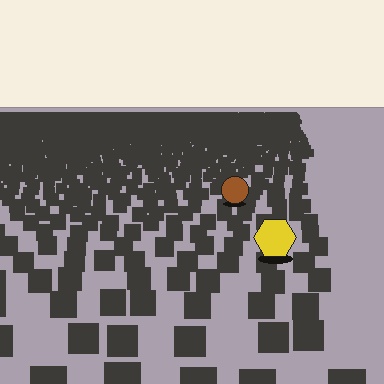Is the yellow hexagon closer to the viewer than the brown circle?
Yes. The yellow hexagon is closer — you can tell from the texture gradient: the ground texture is coarser near it.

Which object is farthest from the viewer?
The brown circle is farthest from the viewer. It appears smaller and the ground texture around it is denser.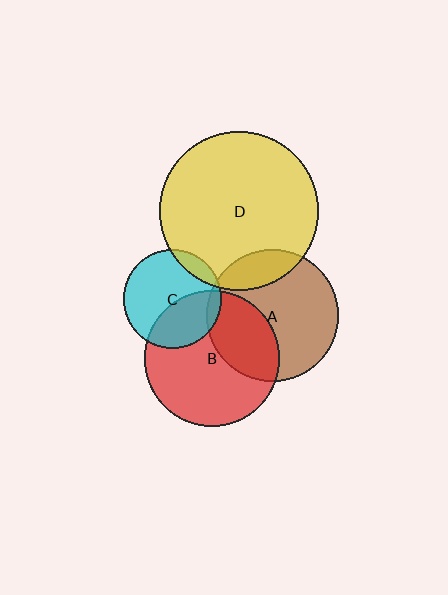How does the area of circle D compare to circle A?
Approximately 1.4 times.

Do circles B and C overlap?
Yes.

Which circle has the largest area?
Circle D (yellow).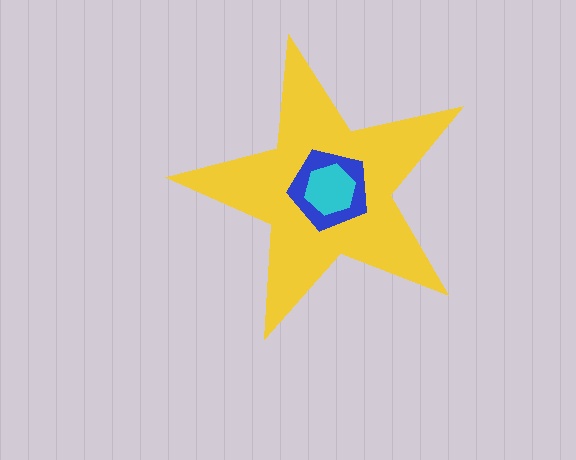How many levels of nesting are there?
3.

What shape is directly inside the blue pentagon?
The cyan hexagon.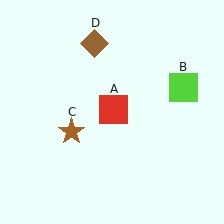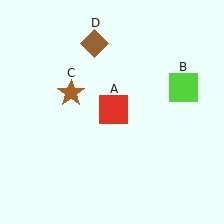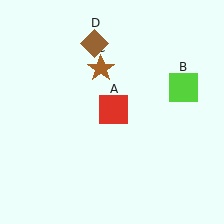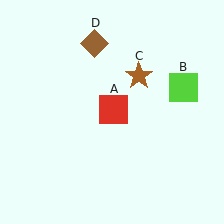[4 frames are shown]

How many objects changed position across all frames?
1 object changed position: brown star (object C).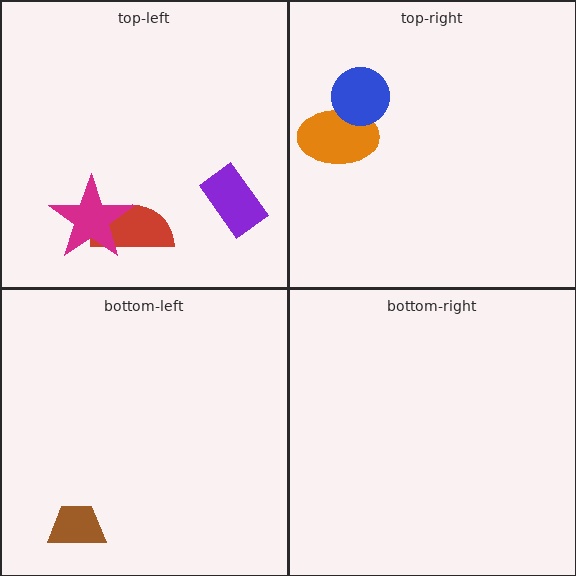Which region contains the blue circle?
The top-right region.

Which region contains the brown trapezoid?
The bottom-left region.